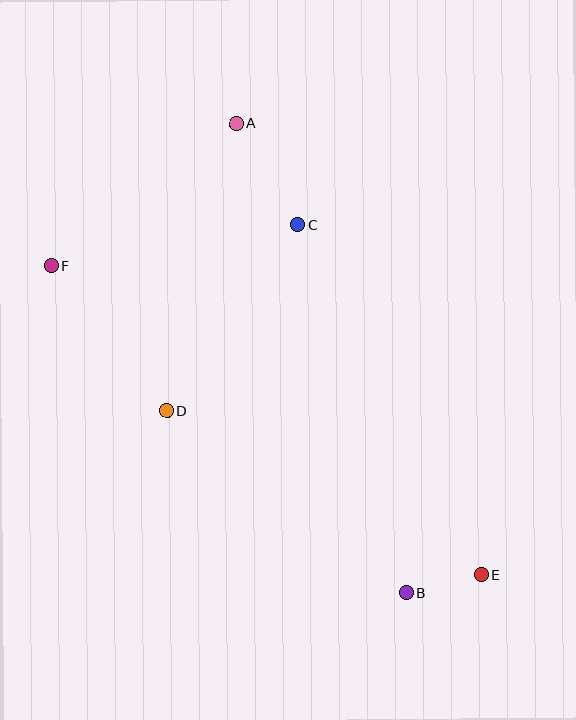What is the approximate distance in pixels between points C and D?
The distance between C and D is approximately 228 pixels.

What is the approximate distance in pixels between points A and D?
The distance between A and D is approximately 296 pixels.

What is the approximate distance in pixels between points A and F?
The distance between A and F is approximately 233 pixels.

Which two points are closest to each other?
Points B and E are closest to each other.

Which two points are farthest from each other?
Points E and F are farthest from each other.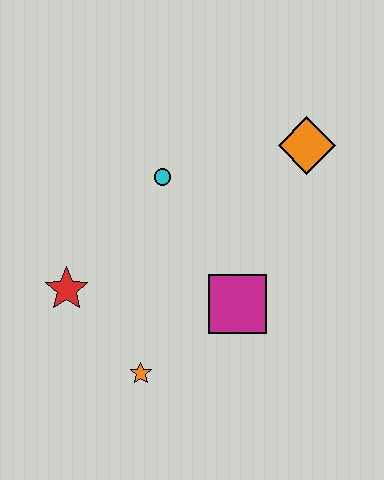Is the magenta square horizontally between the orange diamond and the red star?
Yes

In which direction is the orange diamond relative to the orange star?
The orange diamond is above the orange star.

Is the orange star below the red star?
Yes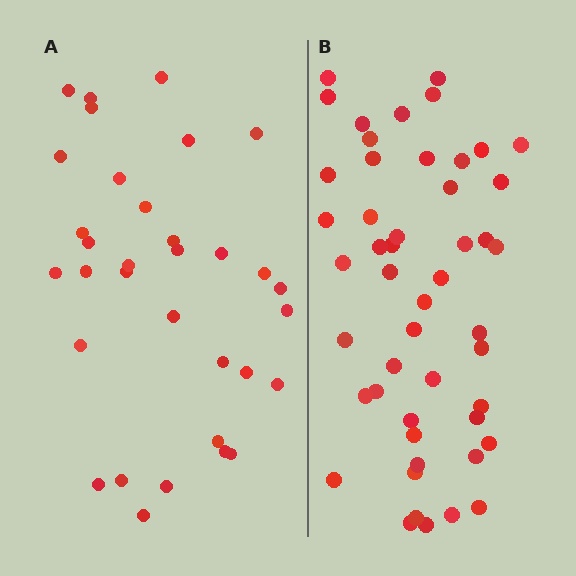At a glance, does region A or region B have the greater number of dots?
Region B (the right region) has more dots.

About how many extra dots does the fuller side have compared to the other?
Region B has approximately 15 more dots than region A.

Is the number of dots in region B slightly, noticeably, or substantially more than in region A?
Region B has substantially more. The ratio is roughly 1.5 to 1.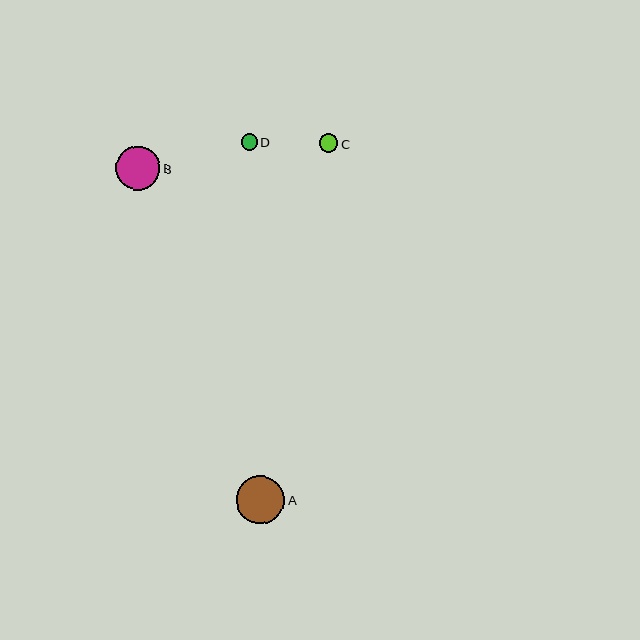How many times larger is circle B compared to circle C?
Circle B is approximately 2.4 times the size of circle C.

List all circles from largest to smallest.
From largest to smallest: A, B, C, D.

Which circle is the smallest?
Circle D is the smallest with a size of approximately 16 pixels.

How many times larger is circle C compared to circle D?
Circle C is approximately 1.1 times the size of circle D.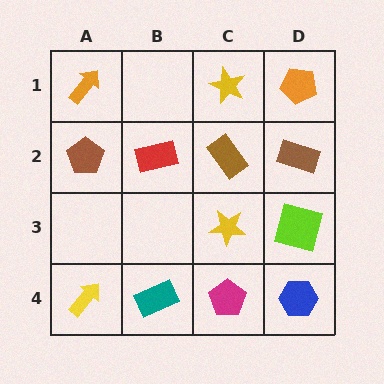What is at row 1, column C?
A yellow star.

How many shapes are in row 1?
3 shapes.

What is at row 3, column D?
A lime square.